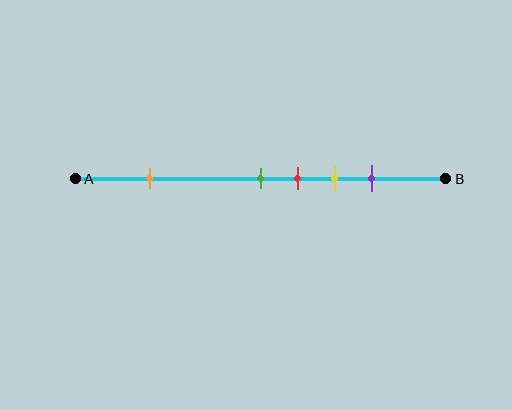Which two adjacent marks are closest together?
The green and red marks are the closest adjacent pair.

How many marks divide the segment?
There are 5 marks dividing the segment.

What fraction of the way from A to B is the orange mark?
The orange mark is approximately 20% (0.2) of the way from A to B.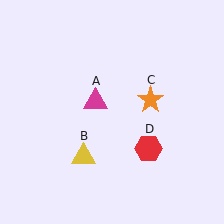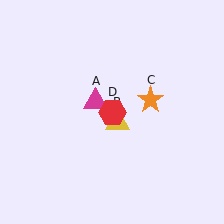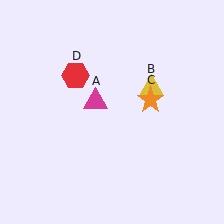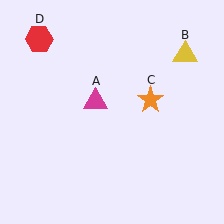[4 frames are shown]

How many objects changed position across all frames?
2 objects changed position: yellow triangle (object B), red hexagon (object D).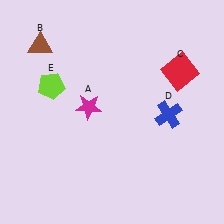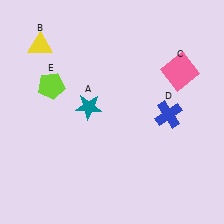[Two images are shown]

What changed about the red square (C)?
In Image 1, C is red. In Image 2, it changed to pink.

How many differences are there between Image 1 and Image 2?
There are 3 differences between the two images.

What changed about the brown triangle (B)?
In Image 1, B is brown. In Image 2, it changed to yellow.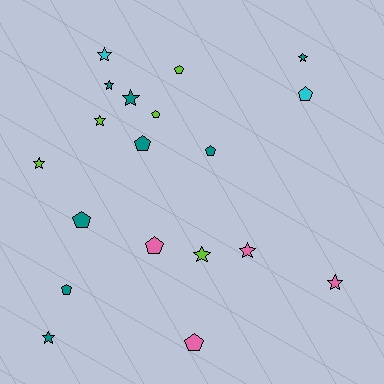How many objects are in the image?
There are 19 objects.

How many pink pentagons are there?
There are 2 pink pentagons.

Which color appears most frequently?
Teal, with 8 objects.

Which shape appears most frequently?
Star, with 10 objects.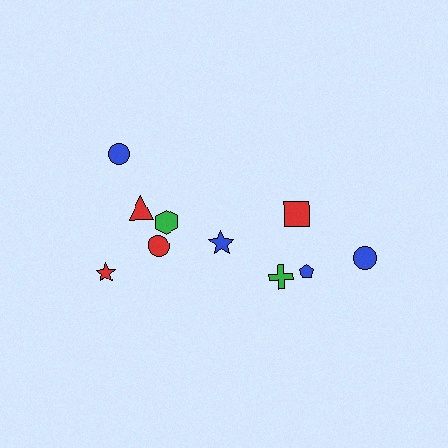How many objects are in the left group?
There are 7 objects.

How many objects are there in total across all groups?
There are 11 objects.